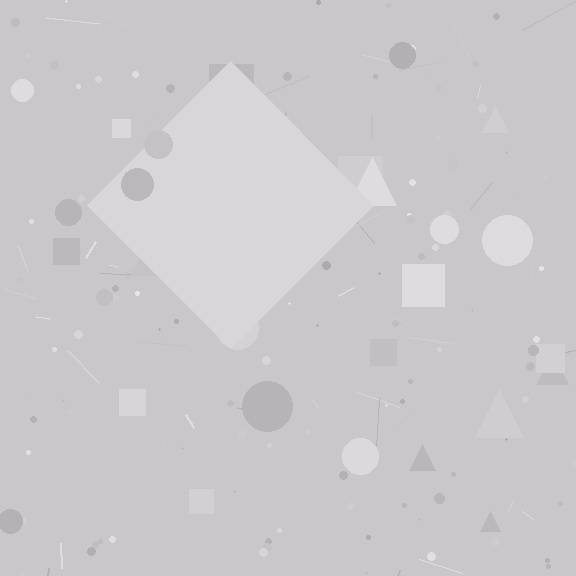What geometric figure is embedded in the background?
A diamond is embedded in the background.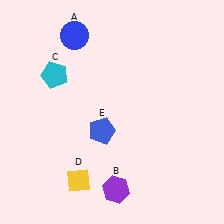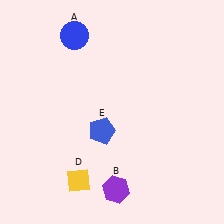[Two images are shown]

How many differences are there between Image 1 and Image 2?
There is 1 difference between the two images.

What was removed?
The cyan pentagon (C) was removed in Image 2.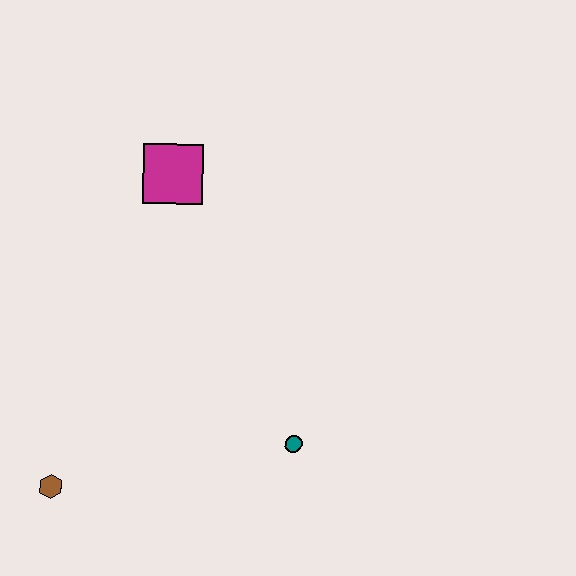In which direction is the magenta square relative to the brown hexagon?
The magenta square is above the brown hexagon.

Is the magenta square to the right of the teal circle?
No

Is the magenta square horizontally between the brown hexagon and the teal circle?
Yes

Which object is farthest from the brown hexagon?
The magenta square is farthest from the brown hexagon.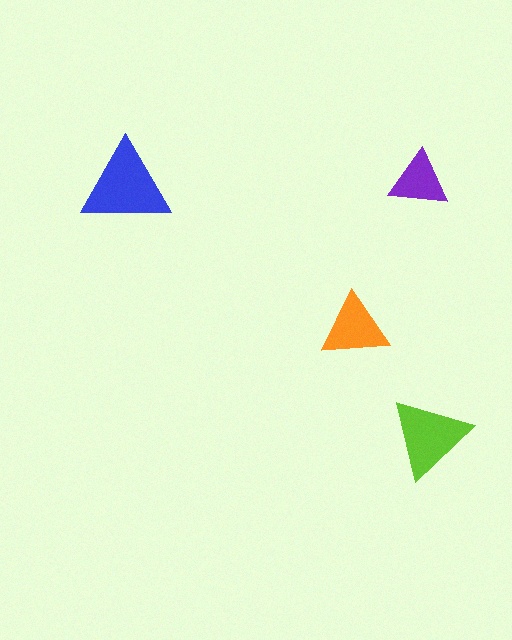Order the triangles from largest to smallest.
the blue one, the lime one, the orange one, the purple one.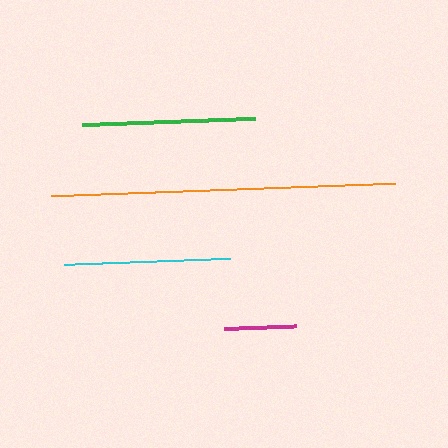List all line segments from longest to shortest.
From longest to shortest: orange, green, cyan, magenta.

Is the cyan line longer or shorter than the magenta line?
The cyan line is longer than the magenta line.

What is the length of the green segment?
The green segment is approximately 173 pixels long.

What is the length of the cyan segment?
The cyan segment is approximately 166 pixels long.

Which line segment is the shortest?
The magenta line is the shortest at approximately 72 pixels.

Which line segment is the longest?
The orange line is the longest at approximately 344 pixels.